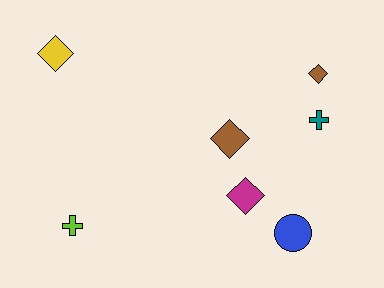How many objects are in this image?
There are 7 objects.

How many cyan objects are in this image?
There are no cyan objects.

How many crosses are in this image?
There are 2 crosses.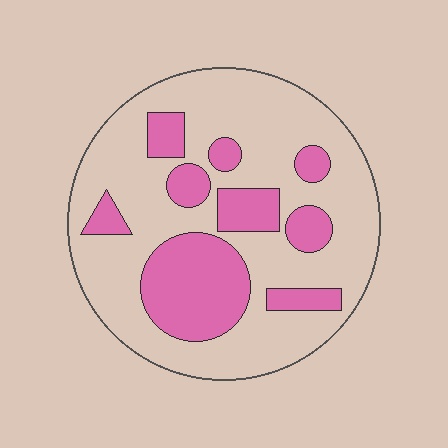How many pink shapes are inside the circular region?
9.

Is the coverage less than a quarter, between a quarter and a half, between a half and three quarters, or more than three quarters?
Between a quarter and a half.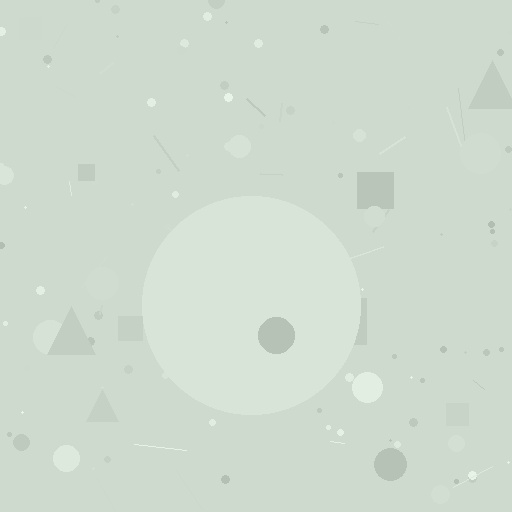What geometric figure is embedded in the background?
A circle is embedded in the background.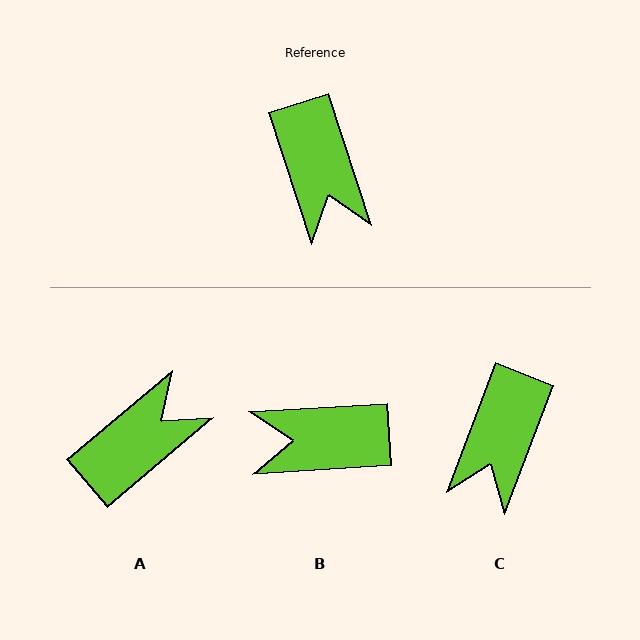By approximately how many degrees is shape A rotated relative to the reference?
Approximately 112 degrees counter-clockwise.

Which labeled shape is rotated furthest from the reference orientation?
A, about 112 degrees away.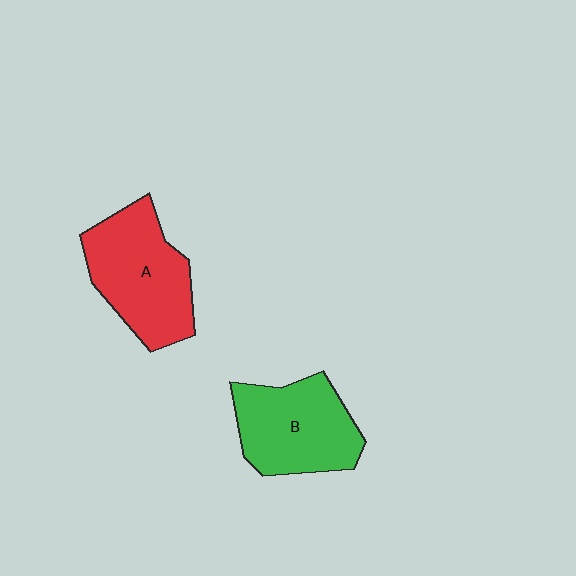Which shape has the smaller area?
Shape B (green).